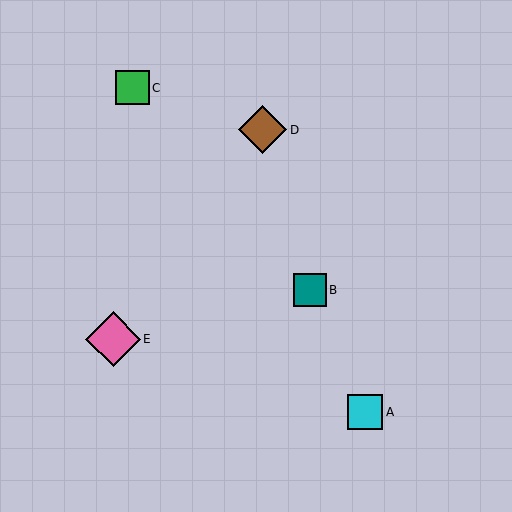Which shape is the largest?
The pink diamond (labeled E) is the largest.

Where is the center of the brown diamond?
The center of the brown diamond is at (263, 130).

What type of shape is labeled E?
Shape E is a pink diamond.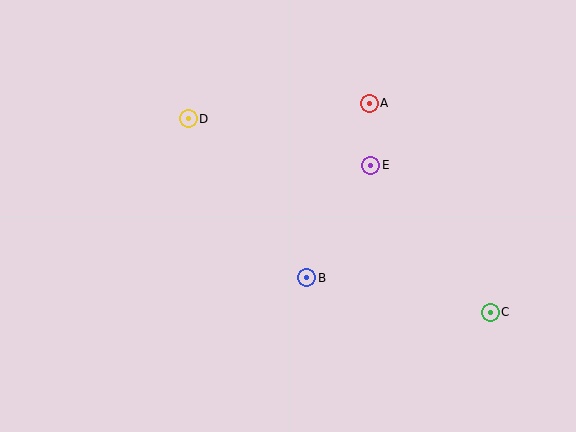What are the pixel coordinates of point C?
Point C is at (490, 312).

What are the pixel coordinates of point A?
Point A is at (369, 103).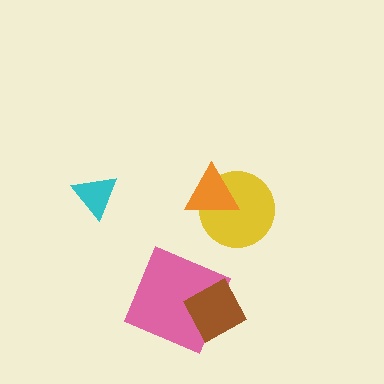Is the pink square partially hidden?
Yes, it is partially covered by another shape.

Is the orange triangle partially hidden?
No, no other shape covers it.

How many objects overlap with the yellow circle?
1 object overlaps with the yellow circle.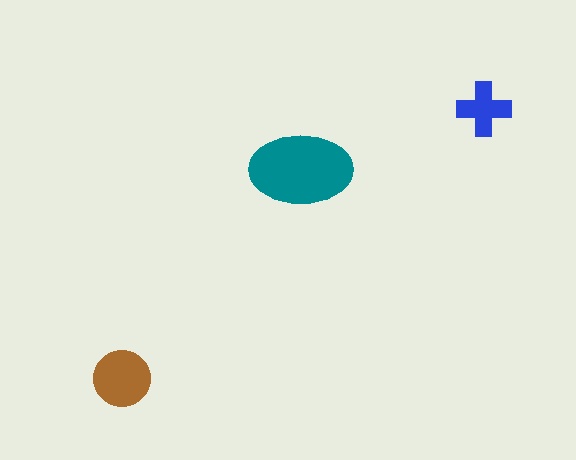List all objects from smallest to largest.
The blue cross, the brown circle, the teal ellipse.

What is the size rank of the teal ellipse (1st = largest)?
1st.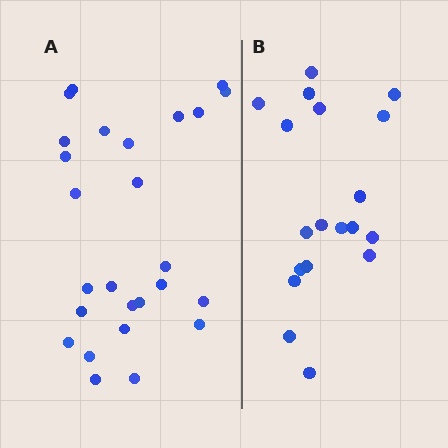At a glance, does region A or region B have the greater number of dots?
Region A (the left region) has more dots.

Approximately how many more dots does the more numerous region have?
Region A has roughly 8 or so more dots than region B.